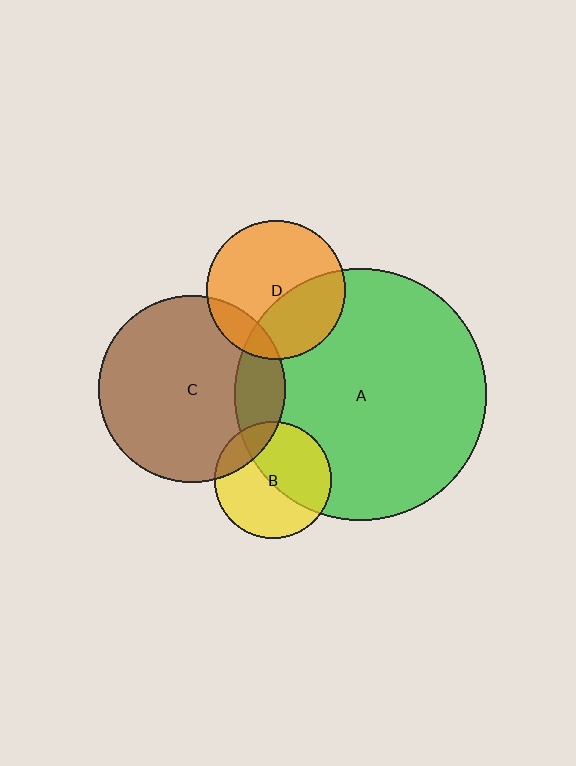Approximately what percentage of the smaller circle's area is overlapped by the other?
Approximately 35%.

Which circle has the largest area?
Circle A (green).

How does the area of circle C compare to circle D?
Approximately 1.8 times.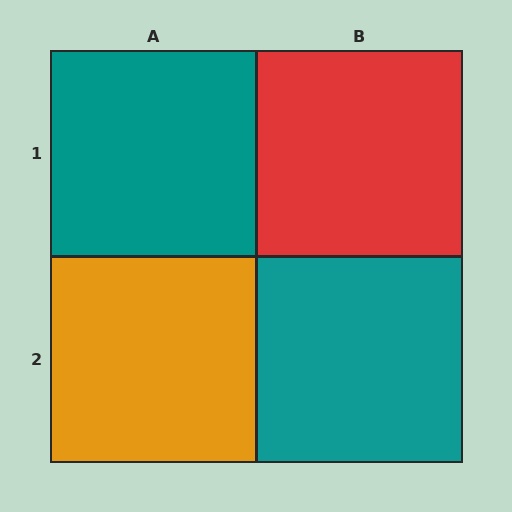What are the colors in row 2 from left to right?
Orange, teal.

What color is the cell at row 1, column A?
Teal.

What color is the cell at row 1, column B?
Red.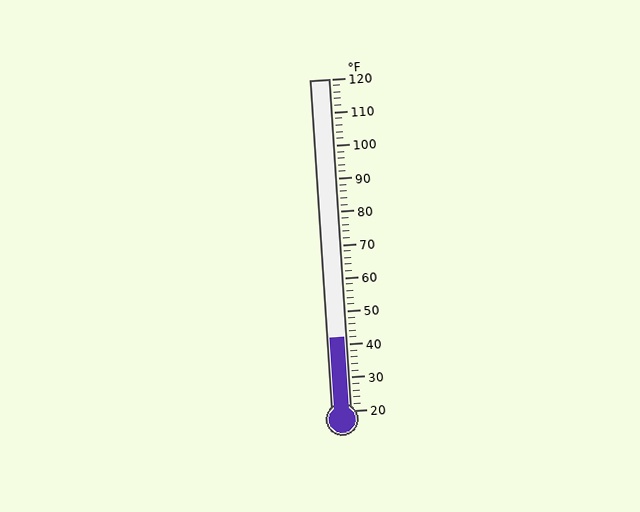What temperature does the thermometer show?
The thermometer shows approximately 42°F.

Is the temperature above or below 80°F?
The temperature is below 80°F.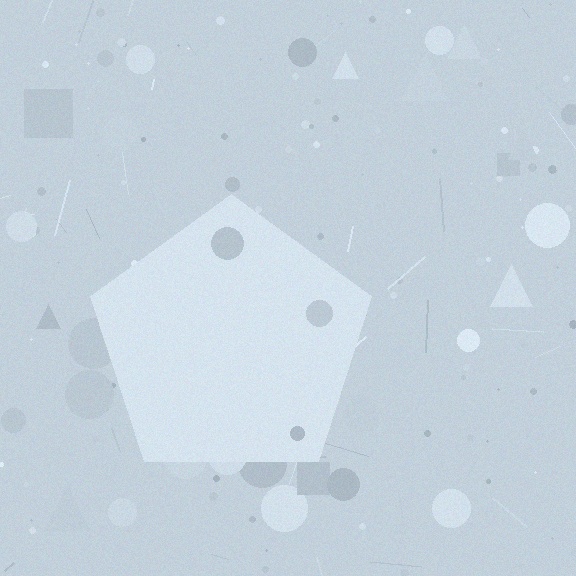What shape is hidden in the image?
A pentagon is hidden in the image.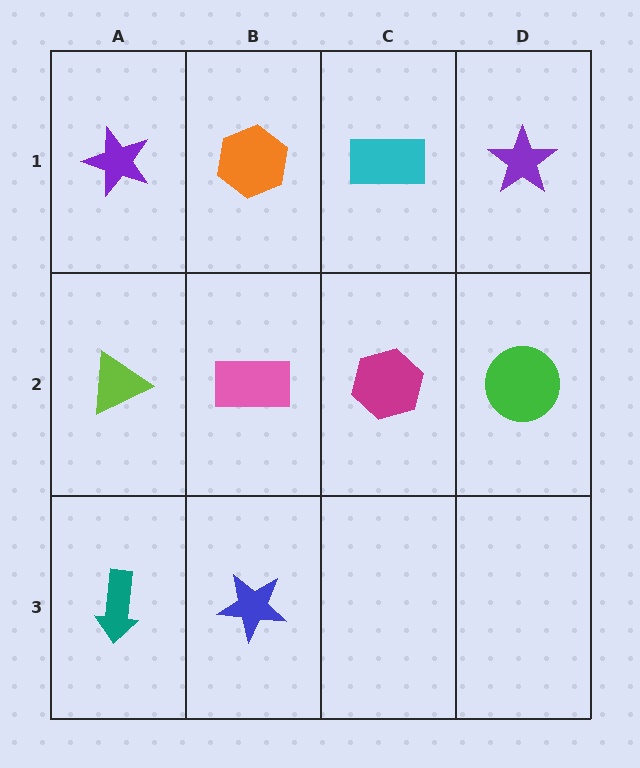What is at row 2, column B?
A pink rectangle.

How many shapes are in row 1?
4 shapes.